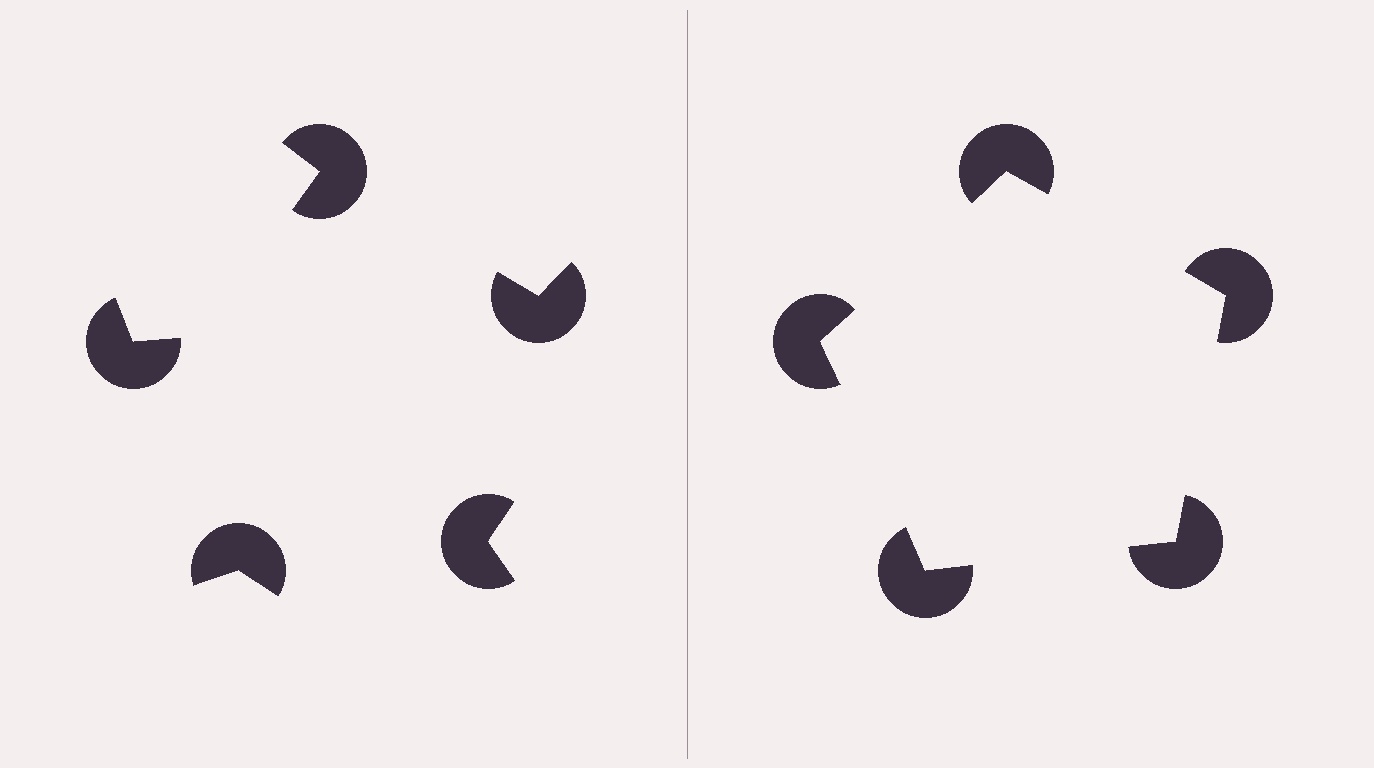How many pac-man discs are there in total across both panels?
10 — 5 on each side.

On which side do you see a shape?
An illusory pentagon appears on the right side. On the left side the wedge cuts are rotated, so no coherent shape forms.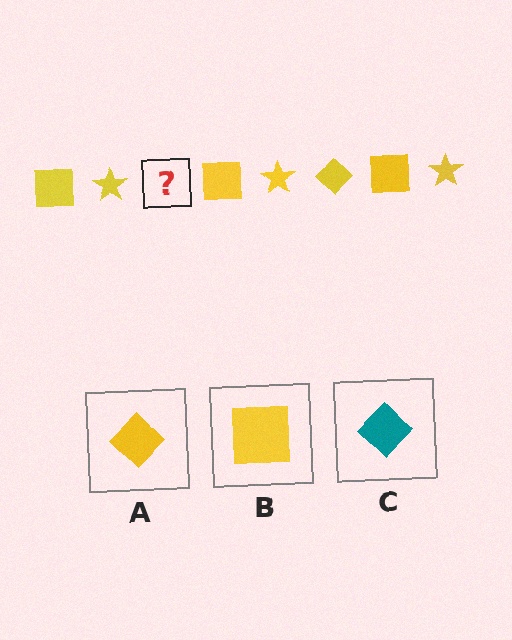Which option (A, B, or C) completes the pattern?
A.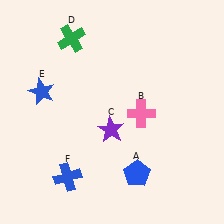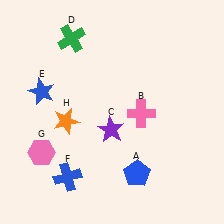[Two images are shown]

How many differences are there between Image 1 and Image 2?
There are 2 differences between the two images.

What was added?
A pink hexagon (G), an orange star (H) were added in Image 2.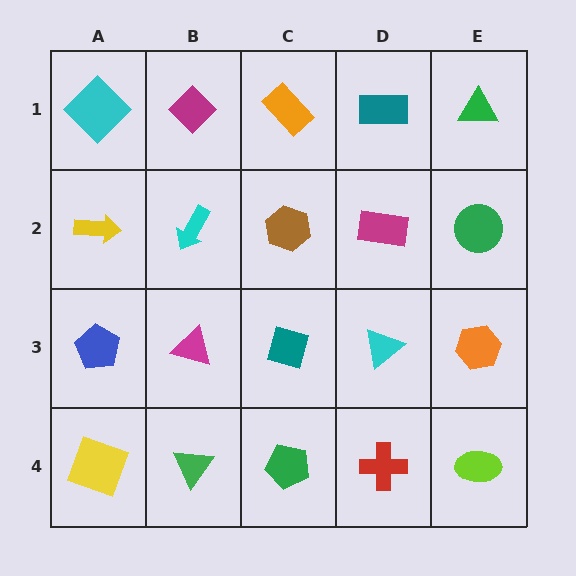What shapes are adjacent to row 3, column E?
A green circle (row 2, column E), a lime ellipse (row 4, column E), a cyan triangle (row 3, column D).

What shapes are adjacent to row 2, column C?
An orange rectangle (row 1, column C), a teal diamond (row 3, column C), a cyan arrow (row 2, column B), a magenta rectangle (row 2, column D).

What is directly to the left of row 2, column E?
A magenta rectangle.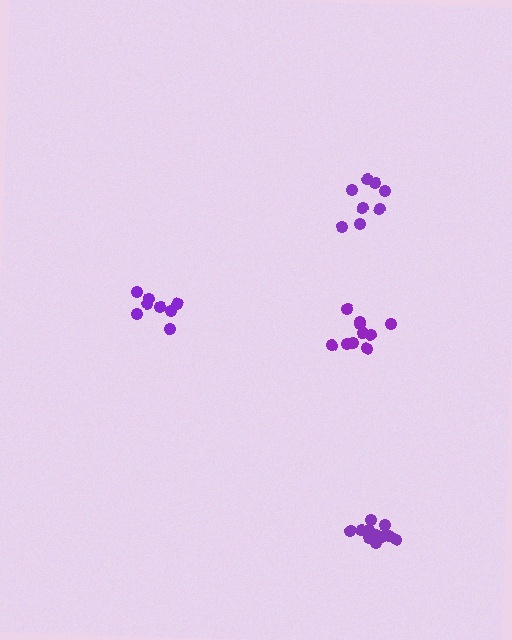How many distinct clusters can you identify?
There are 4 distinct clusters.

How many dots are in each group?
Group 1: 8 dots, Group 2: 8 dots, Group 3: 12 dots, Group 4: 11 dots (39 total).